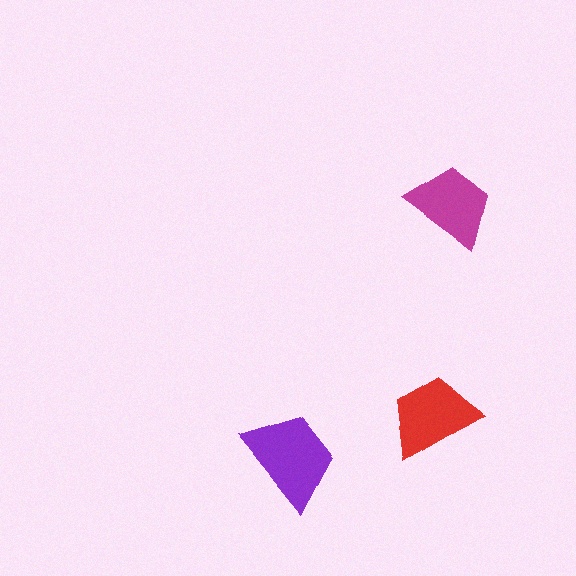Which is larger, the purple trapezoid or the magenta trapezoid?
The purple one.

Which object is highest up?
The magenta trapezoid is topmost.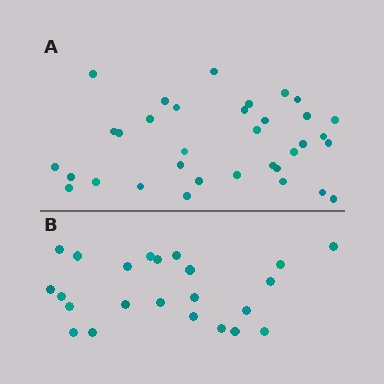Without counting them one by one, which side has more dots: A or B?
Region A (the top region) has more dots.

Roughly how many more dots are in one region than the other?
Region A has roughly 12 or so more dots than region B.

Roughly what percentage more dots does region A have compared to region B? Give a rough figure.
About 50% more.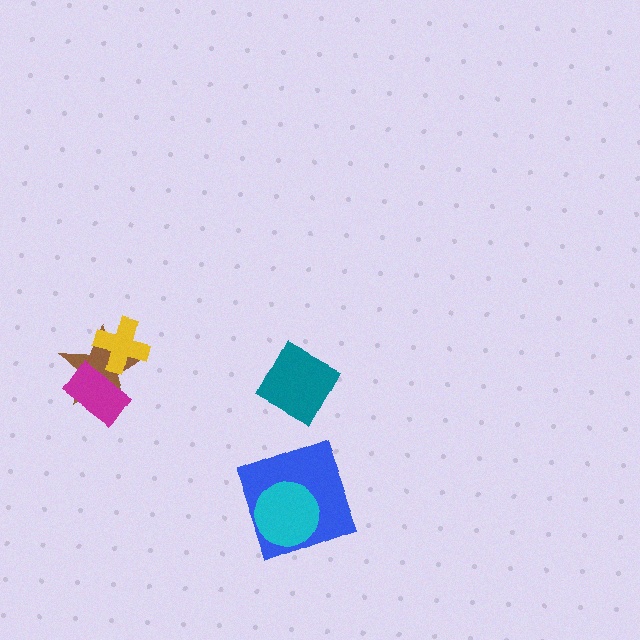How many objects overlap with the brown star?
2 objects overlap with the brown star.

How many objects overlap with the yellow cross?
1 object overlaps with the yellow cross.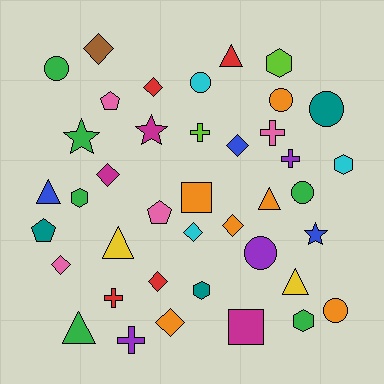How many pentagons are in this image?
There are 3 pentagons.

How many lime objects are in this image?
There are 2 lime objects.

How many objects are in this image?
There are 40 objects.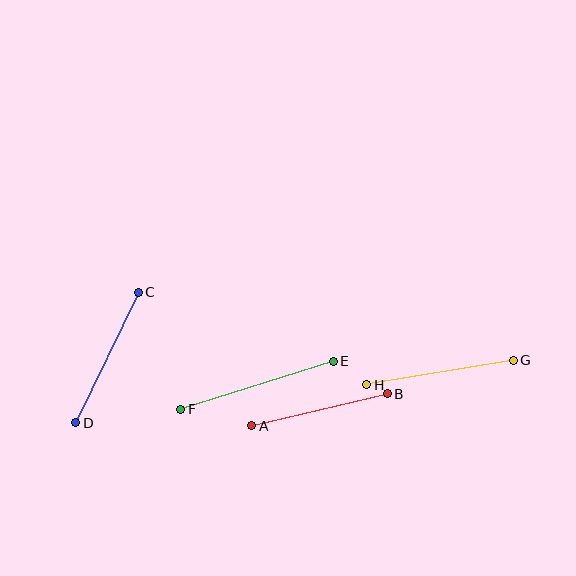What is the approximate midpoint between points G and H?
The midpoint is at approximately (440, 372) pixels.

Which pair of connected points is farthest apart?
Points E and F are farthest apart.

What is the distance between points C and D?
The distance is approximately 145 pixels.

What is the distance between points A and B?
The distance is approximately 139 pixels.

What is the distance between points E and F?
The distance is approximately 160 pixels.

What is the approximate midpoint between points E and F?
The midpoint is at approximately (257, 385) pixels.